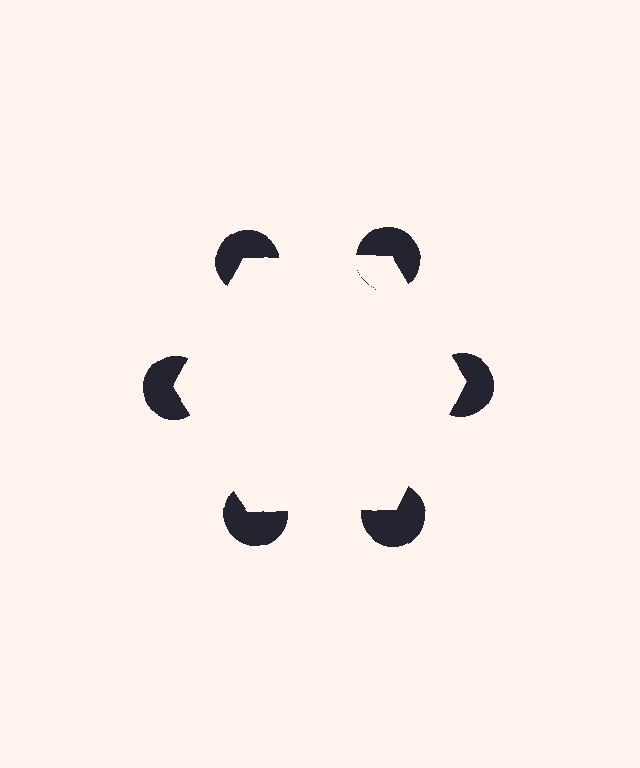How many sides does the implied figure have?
6 sides.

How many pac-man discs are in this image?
There are 6 — one at each vertex of the illusory hexagon.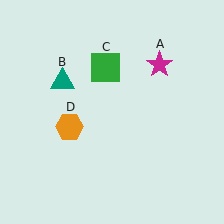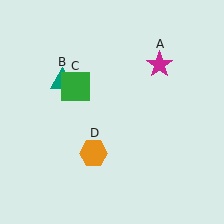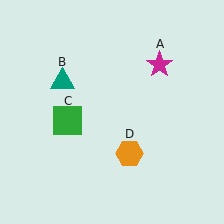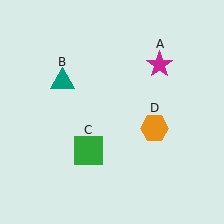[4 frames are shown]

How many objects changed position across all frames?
2 objects changed position: green square (object C), orange hexagon (object D).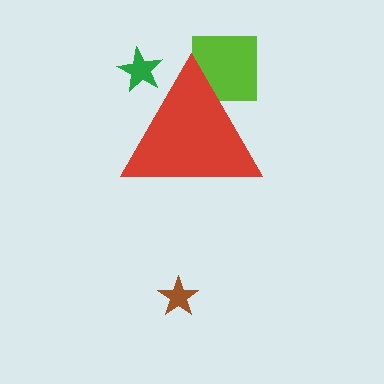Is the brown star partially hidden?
No, the brown star is fully visible.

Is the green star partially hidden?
Yes, the green star is partially hidden behind the red triangle.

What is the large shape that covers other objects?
A red triangle.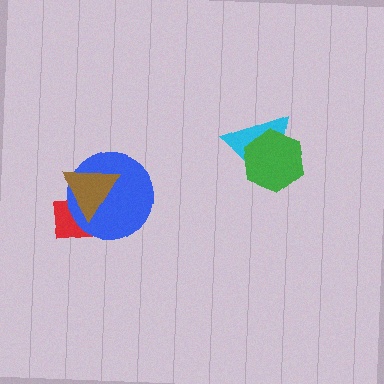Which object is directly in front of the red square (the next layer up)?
The blue circle is directly in front of the red square.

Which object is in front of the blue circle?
The brown triangle is in front of the blue circle.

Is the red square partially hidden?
Yes, it is partially covered by another shape.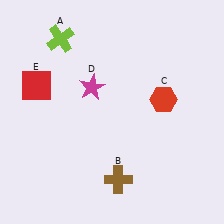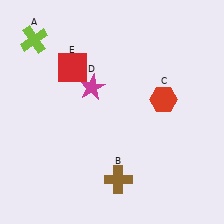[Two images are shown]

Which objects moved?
The objects that moved are: the lime cross (A), the red square (E).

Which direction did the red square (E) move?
The red square (E) moved right.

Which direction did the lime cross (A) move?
The lime cross (A) moved left.